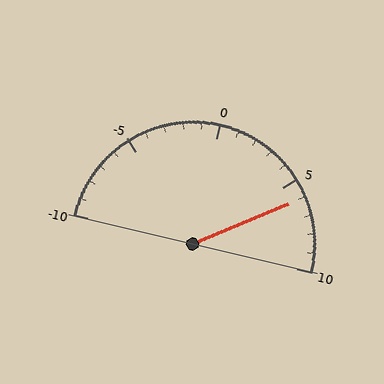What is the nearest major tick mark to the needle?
The nearest major tick mark is 5.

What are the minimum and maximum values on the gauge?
The gauge ranges from -10 to 10.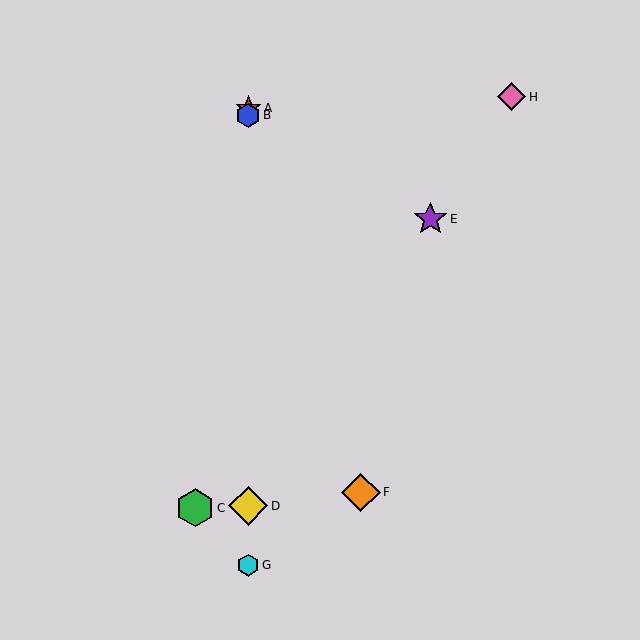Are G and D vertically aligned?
Yes, both are at x≈248.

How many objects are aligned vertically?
4 objects (A, B, D, G) are aligned vertically.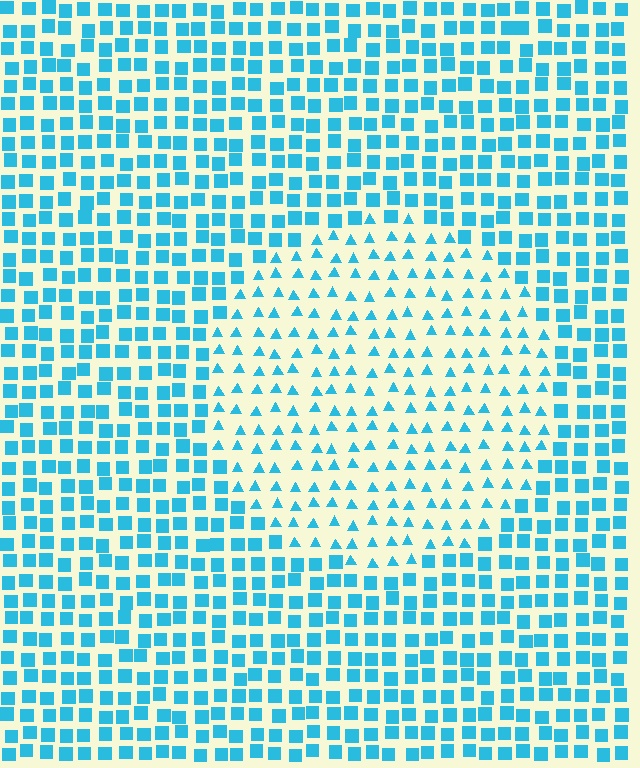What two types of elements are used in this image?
The image uses triangles inside the circle region and squares outside it.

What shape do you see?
I see a circle.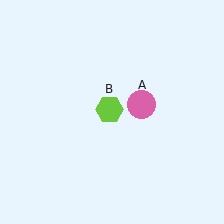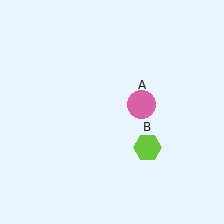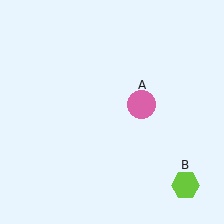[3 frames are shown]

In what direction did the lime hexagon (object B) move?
The lime hexagon (object B) moved down and to the right.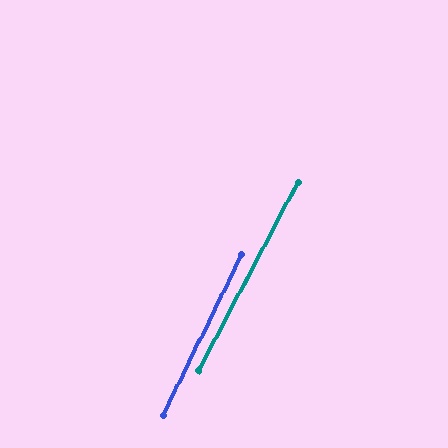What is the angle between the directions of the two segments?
Approximately 2 degrees.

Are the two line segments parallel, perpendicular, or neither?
Parallel — their directions differ by only 1.9°.